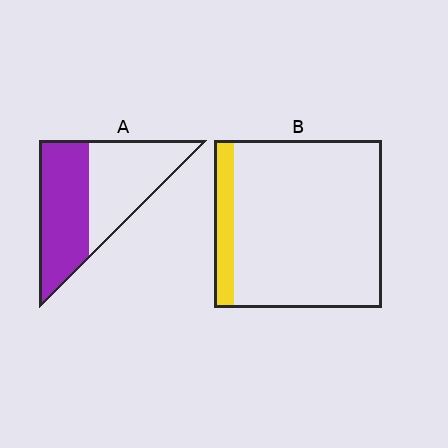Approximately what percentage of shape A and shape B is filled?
A is approximately 50% and B is approximately 10%.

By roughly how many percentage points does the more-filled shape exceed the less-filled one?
By roughly 40 percentage points (A over B).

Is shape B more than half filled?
No.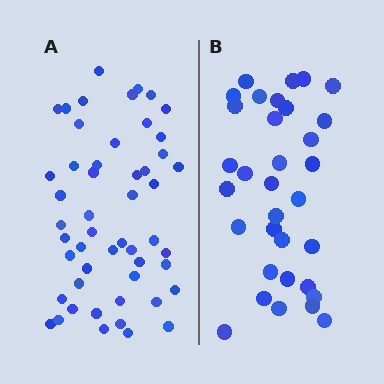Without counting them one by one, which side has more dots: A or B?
Region A (the left region) has more dots.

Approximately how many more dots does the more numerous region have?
Region A has approximately 20 more dots than region B.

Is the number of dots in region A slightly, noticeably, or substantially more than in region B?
Region A has substantially more. The ratio is roughly 1.5 to 1.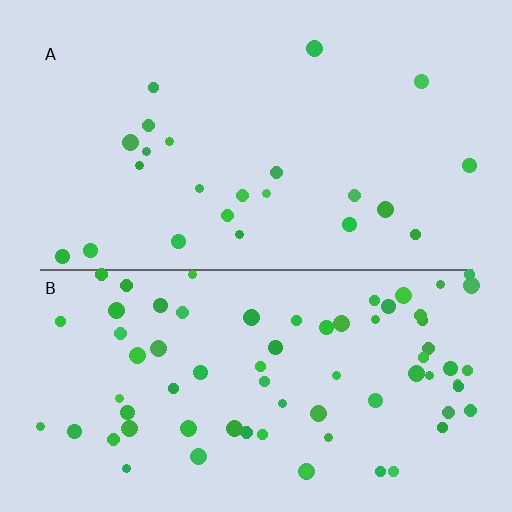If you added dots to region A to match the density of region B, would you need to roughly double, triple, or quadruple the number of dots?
Approximately triple.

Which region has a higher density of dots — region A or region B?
B (the bottom).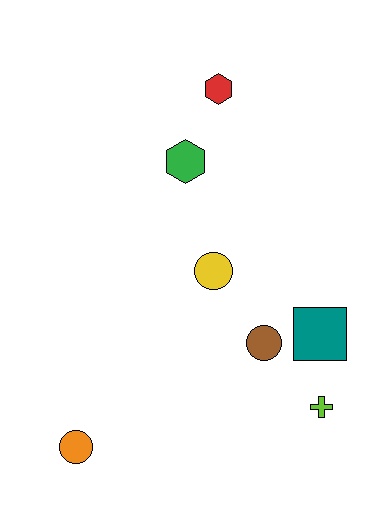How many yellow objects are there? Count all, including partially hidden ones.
There is 1 yellow object.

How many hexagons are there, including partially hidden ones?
There are 2 hexagons.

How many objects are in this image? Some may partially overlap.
There are 7 objects.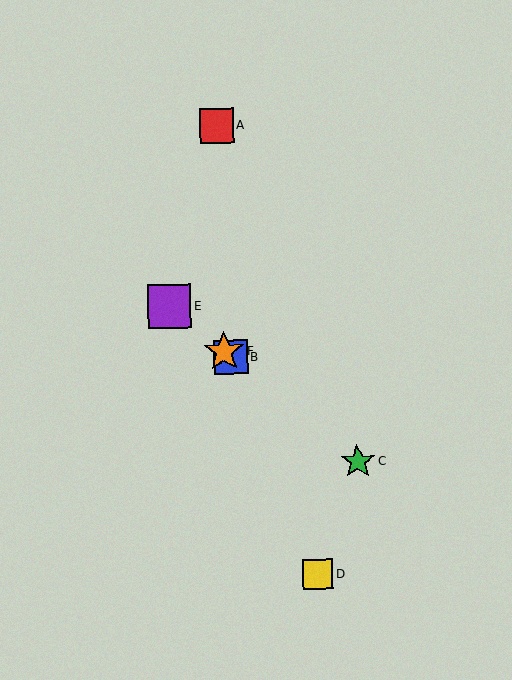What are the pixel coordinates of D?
Object D is at (318, 574).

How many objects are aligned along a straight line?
4 objects (B, C, E, F) are aligned along a straight line.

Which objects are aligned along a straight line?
Objects B, C, E, F are aligned along a straight line.